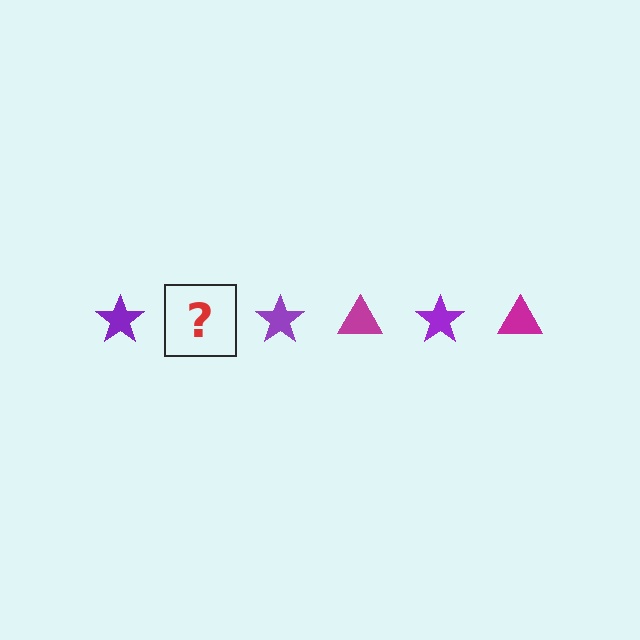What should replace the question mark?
The question mark should be replaced with a magenta triangle.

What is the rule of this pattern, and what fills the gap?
The rule is that the pattern alternates between purple star and magenta triangle. The gap should be filled with a magenta triangle.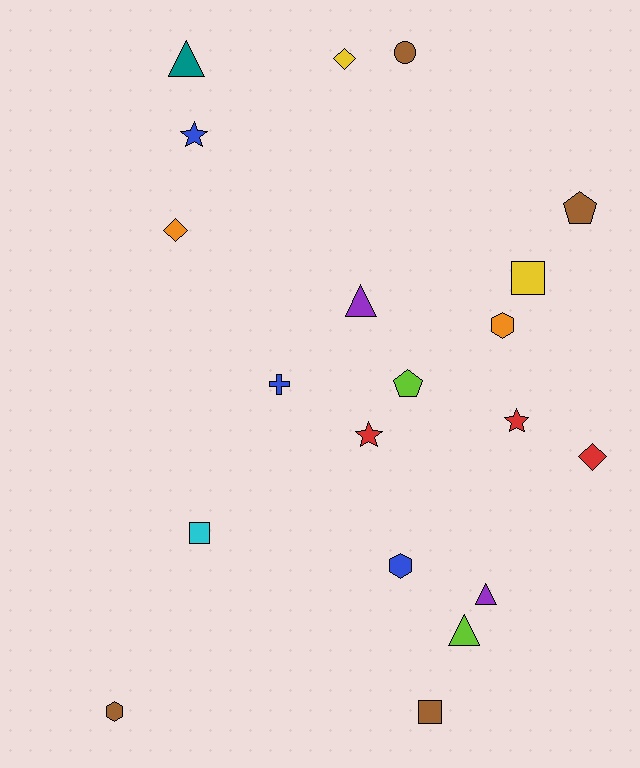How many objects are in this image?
There are 20 objects.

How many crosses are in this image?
There is 1 cross.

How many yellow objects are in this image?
There are 2 yellow objects.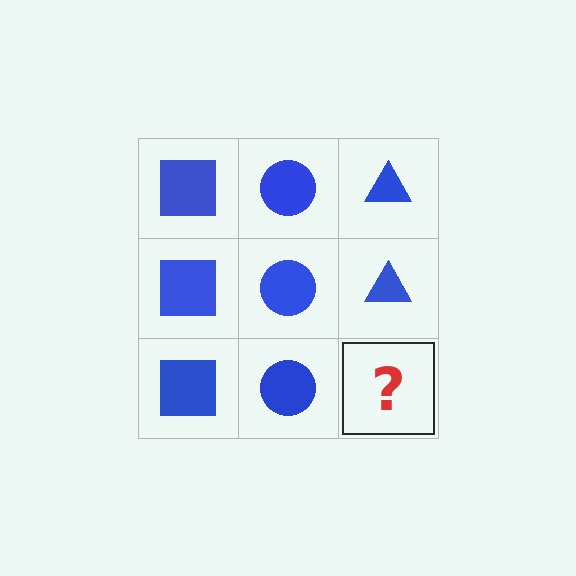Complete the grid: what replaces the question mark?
The question mark should be replaced with a blue triangle.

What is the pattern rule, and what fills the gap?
The rule is that each column has a consistent shape. The gap should be filled with a blue triangle.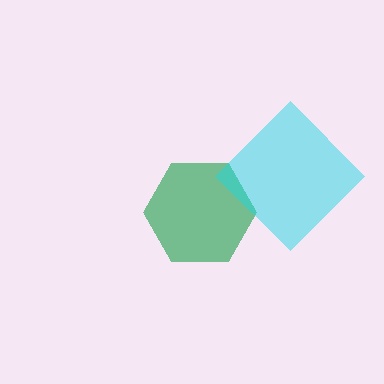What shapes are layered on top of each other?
The layered shapes are: a green hexagon, a cyan diamond.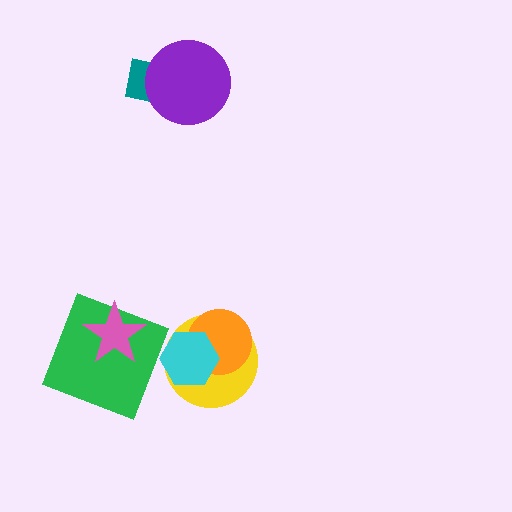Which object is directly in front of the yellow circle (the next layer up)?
The orange circle is directly in front of the yellow circle.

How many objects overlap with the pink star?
1 object overlaps with the pink star.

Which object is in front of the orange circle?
The cyan hexagon is in front of the orange circle.